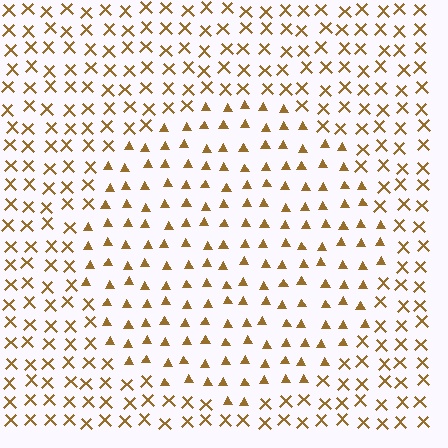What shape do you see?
I see a circle.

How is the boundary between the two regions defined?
The boundary is defined by a change in element shape: triangles inside vs. X marks outside. All elements share the same color and spacing.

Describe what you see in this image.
The image is filled with small brown elements arranged in a uniform grid. A circle-shaped region contains triangles, while the surrounding area contains X marks. The boundary is defined purely by the change in element shape.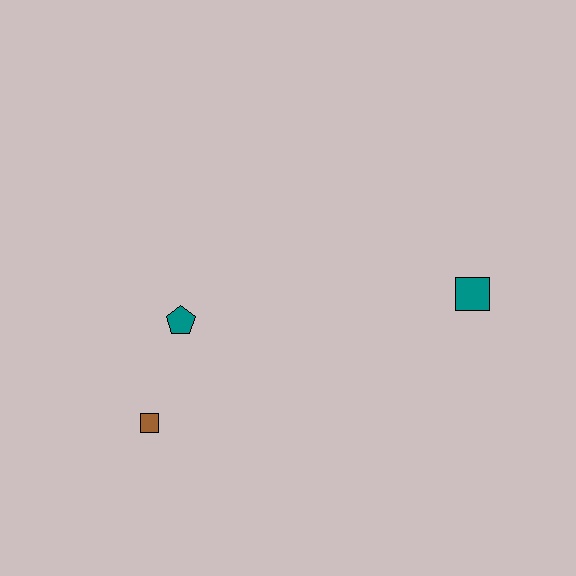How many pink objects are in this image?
There are no pink objects.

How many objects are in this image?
There are 3 objects.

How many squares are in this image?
There are 2 squares.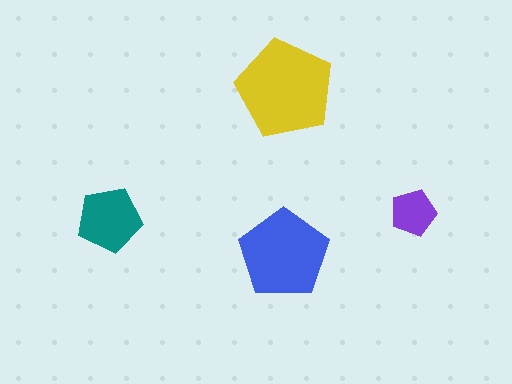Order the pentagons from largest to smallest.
the yellow one, the blue one, the teal one, the purple one.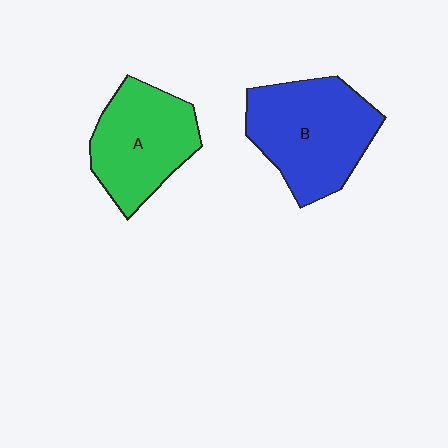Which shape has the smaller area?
Shape A (green).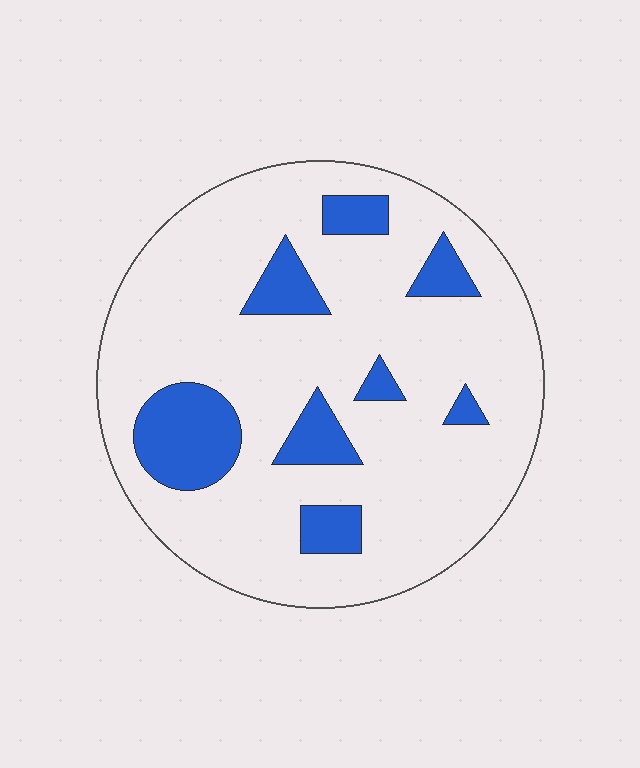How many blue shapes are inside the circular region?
8.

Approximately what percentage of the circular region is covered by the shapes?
Approximately 15%.